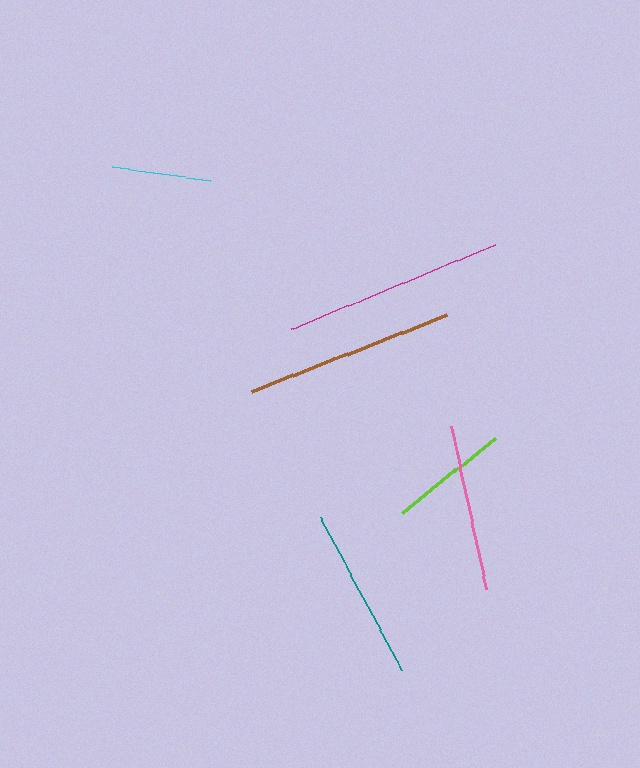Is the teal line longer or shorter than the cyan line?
The teal line is longer than the cyan line.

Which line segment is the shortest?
The cyan line is the shortest at approximately 99 pixels.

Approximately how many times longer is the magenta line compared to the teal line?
The magenta line is approximately 1.3 times the length of the teal line.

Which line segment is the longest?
The magenta line is the longest at approximately 220 pixels.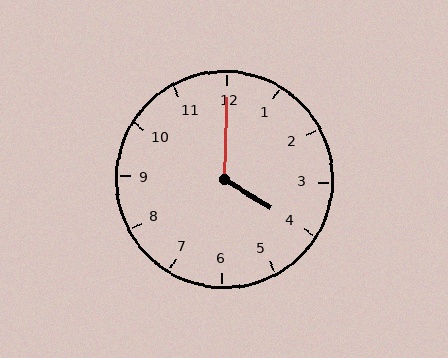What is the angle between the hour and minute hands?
Approximately 120 degrees.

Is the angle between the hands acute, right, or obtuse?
It is obtuse.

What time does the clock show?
4:00.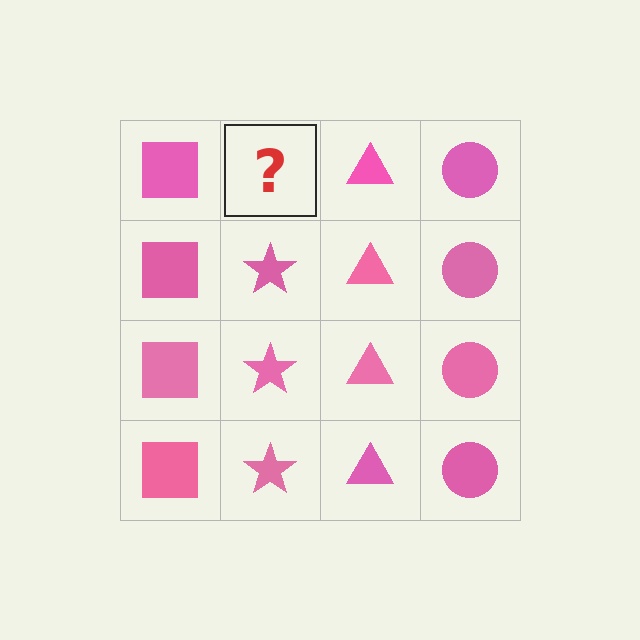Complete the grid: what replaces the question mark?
The question mark should be replaced with a pink star.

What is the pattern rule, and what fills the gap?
The rule is that each column has a consistent shape. The gap should be filled with a pink star.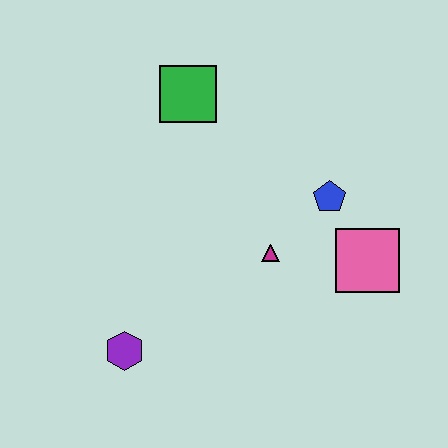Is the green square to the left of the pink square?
Yes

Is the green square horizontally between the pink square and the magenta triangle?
No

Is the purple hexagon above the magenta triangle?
No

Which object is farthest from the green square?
The purple hexagon is farthest from the green square.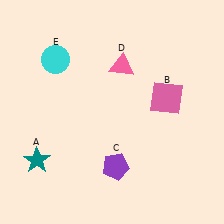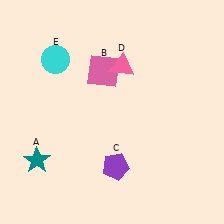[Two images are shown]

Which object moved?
The pink square (B) moved left.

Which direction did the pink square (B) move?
The pink square (B) moved left.